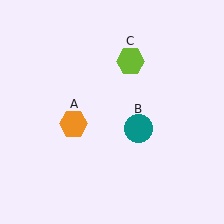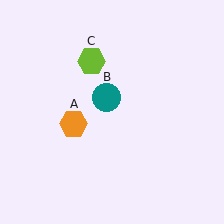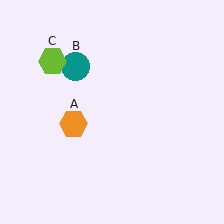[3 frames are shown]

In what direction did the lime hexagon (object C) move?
The lime hexagon (object C) moved left.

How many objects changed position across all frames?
2 objects changed position: teal circle (object B), lime hexagon (object C).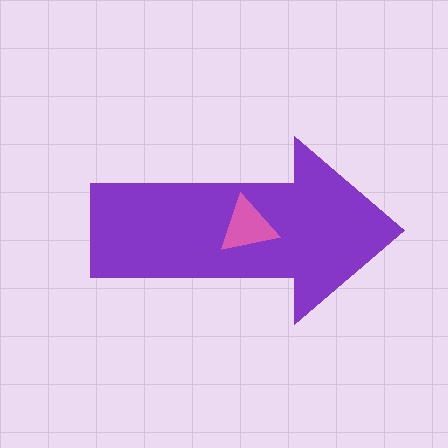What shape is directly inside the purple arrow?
The pink triangle.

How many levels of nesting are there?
2.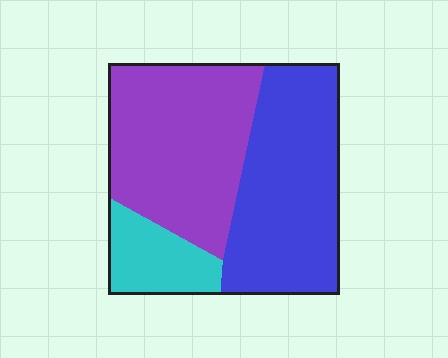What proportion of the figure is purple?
Purple takes up about two fifths (2/5) of the figure.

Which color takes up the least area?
Cyan, at roughly 15%.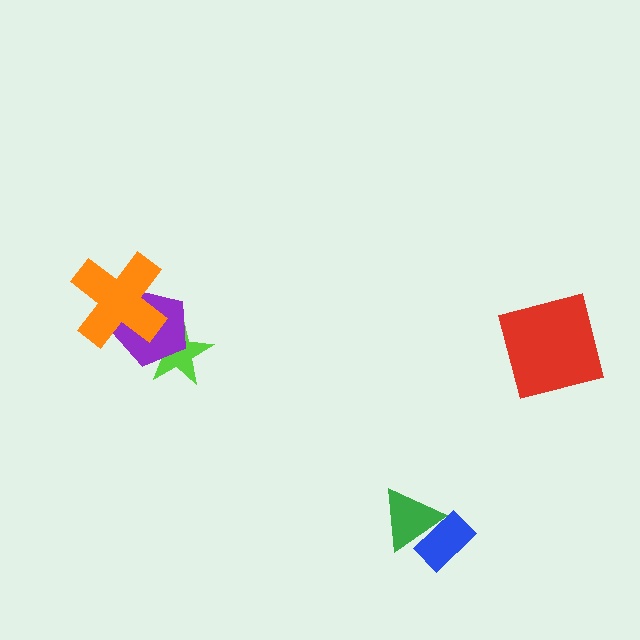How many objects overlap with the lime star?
1 object overlaps with the lime star.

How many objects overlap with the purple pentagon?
2 objects overlap with the purple pentagon.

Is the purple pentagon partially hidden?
Yes, it is partially covered by another shape.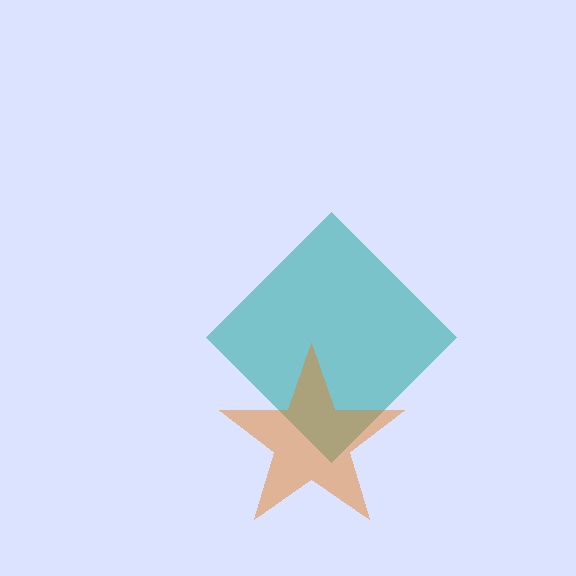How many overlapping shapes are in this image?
There are 2 overlapping shapes in the image.